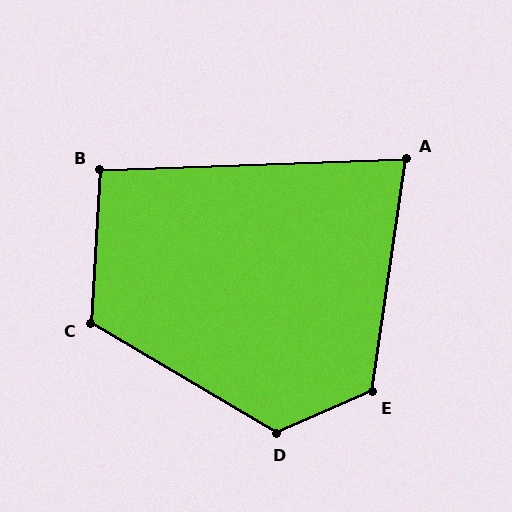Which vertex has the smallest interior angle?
A, at approximately 80 degrees.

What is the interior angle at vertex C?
Approximately 117 degrees (obtuse).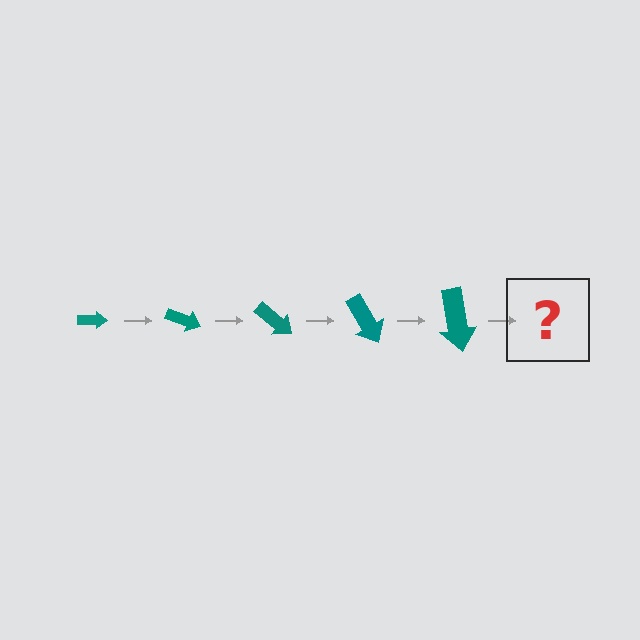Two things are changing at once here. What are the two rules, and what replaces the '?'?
The two rules are that the arrow grows larger each step and it rotates 20 degrees each step. The '?' should be an arrow, larger than the previous one and rotated 100 degrees from the start.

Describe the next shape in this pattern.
It should be an arrow, larger than the previous one and rotated 100 degrees from the start.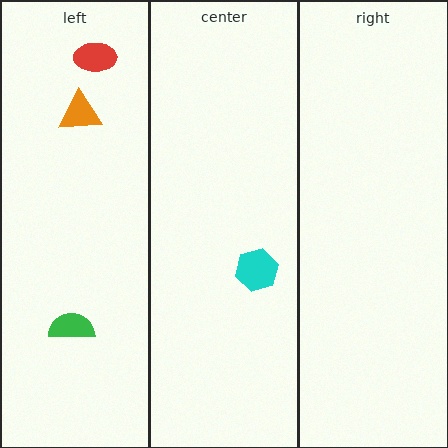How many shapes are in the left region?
3.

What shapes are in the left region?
The orange triangle, the green semicircle, the red ellipse.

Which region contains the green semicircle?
The left region.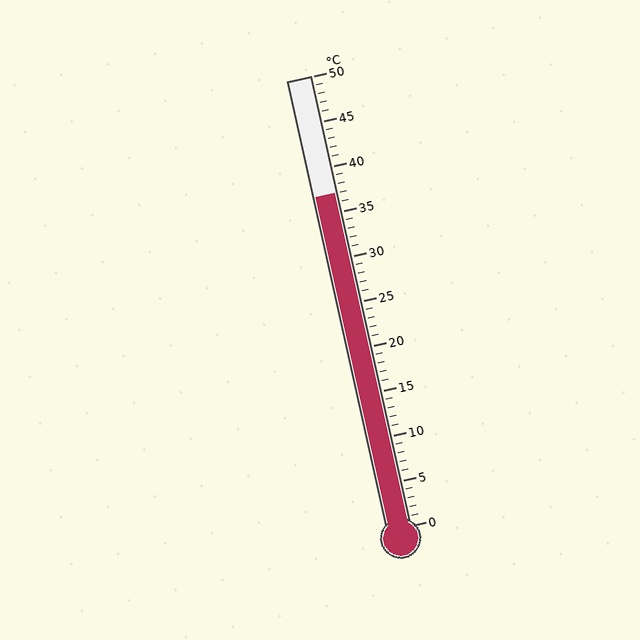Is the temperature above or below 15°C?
The temperature is above 15°C.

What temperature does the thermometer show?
The thermometer shows approximately 37°C.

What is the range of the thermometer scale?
The thermometer scale ranges from 0°C to 50°C.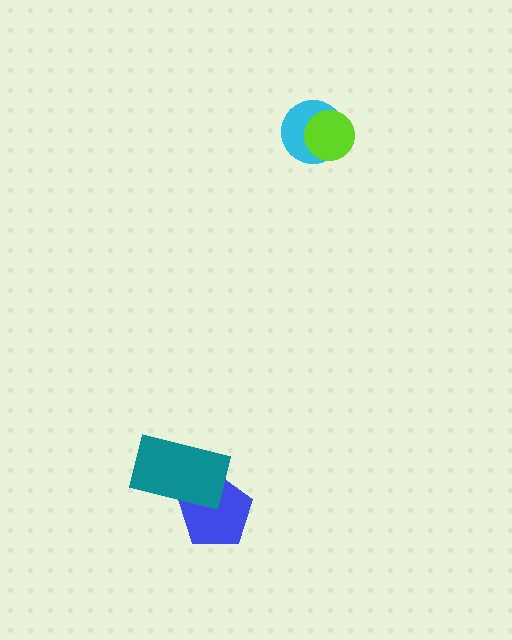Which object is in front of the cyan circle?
The lime circle is in front of the cyan circle.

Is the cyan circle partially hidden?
Yes, it is partially covered by another shape.